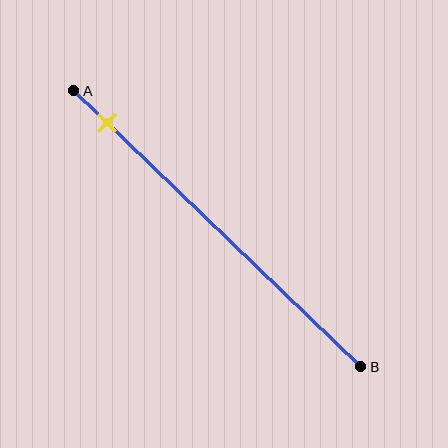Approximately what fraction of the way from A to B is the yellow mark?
The yellow mark is approximately 10% of the way from A to B.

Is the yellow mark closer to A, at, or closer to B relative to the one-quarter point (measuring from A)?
The yellow mark is closer to point A than the one-quarter point of segment AB.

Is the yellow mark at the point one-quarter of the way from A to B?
No, the mark is at about 10% from A, not at the 25% one-quarter point.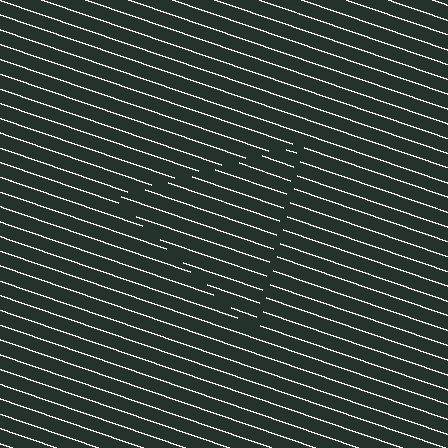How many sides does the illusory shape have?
3 sides — the line-ends trace a triangle.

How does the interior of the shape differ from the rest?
The interior of the shape contains the same grating, shifted by half a period — the contour is defined by the phase discontinuity where line-ends from the inner and outer gratings abut.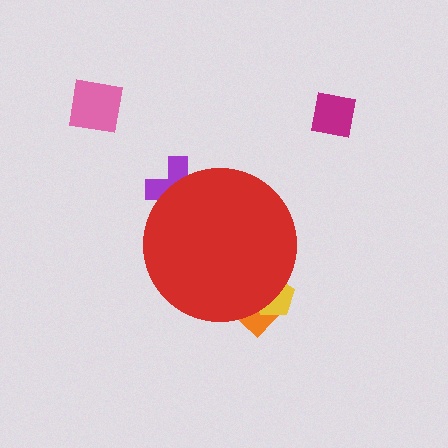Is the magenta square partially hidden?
No, the magenta square is fully visible.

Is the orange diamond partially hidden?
Yes, the orange diamond is partially hidden behind the red circle.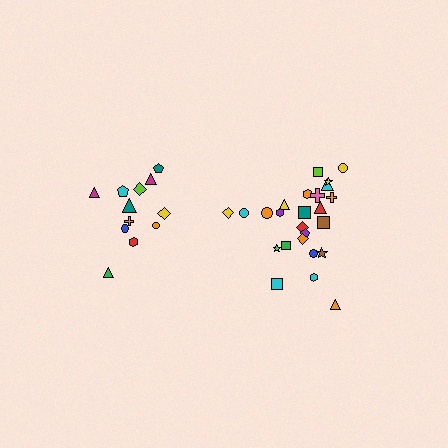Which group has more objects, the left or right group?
The right group.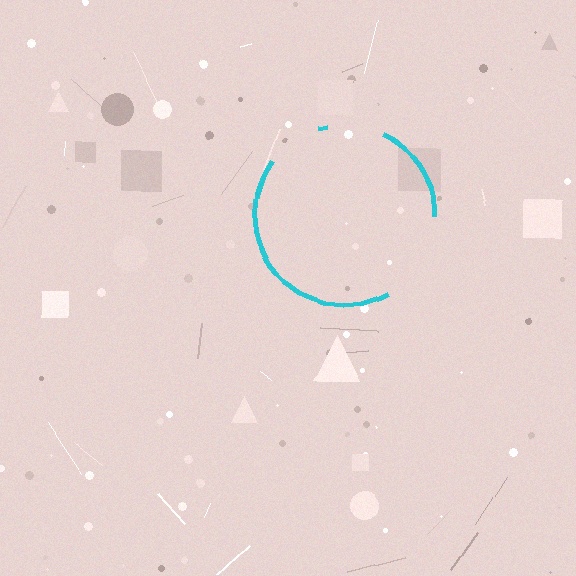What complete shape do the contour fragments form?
The contour fragments form a circle.